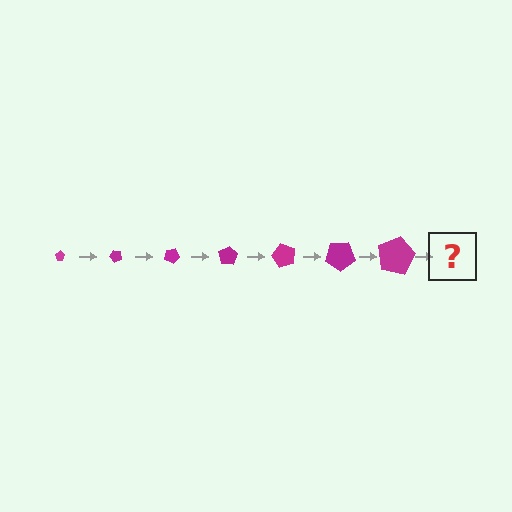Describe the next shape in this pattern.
It should be a pentagon, larger than the previous one and rotated 350 degrees from the start.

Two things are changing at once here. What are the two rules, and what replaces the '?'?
The two rules are that the pentagon grows larger each step and it rotates 50 degrees each step. The '?' should be a pentagon, larger than the previous one and rotated 350 degrees from the start.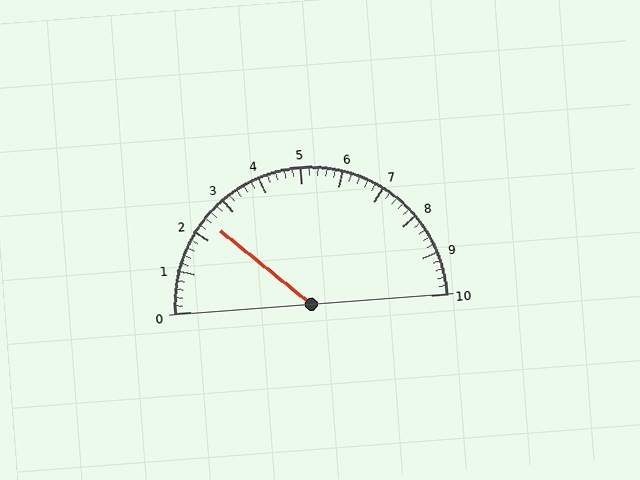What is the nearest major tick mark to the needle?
The nearest major tick mark is 2.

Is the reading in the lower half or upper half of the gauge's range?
The reading is in the lower half of the range (0 to 10).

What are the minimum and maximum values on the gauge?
The gauge ranges from 0 to 10.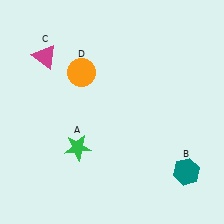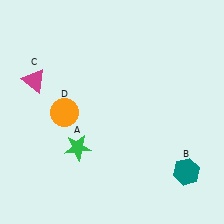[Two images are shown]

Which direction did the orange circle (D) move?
The orange circle (D) moved down.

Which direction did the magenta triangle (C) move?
The magenta triangle (C) moved down.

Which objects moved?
The objects that moved are: the magenta triangle (C), the orange circle (D).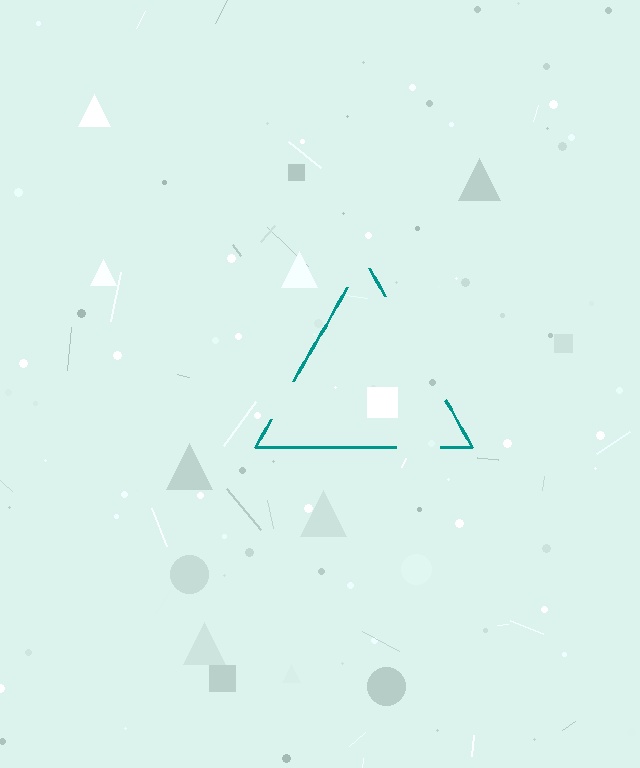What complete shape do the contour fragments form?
The contour fragments form a triangle.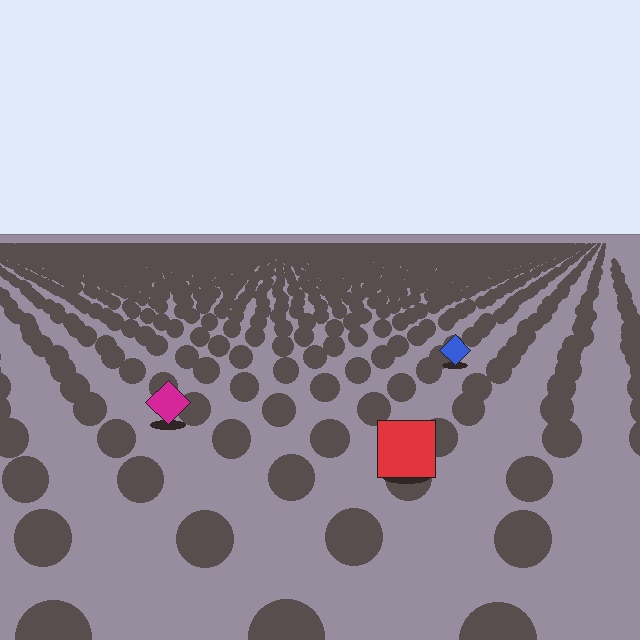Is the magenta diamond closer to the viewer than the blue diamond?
Yes. The magenta diamond is closer — you can tell from the texture gradient: the ground texture is coarser near it.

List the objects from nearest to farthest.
From nearest to farthest: the red square, the magenta diamond, the blue diamond.